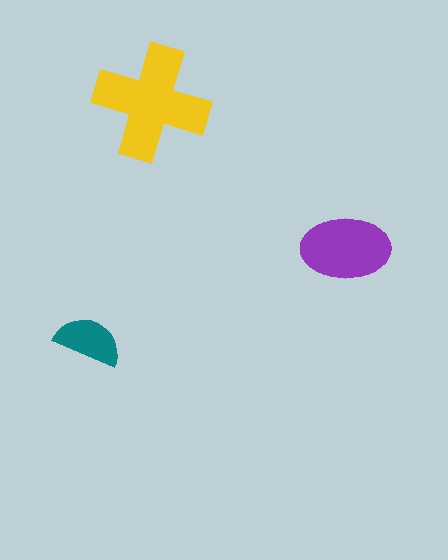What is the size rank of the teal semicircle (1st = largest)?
3rd.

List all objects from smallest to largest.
The teal semicircle, the purple ellipse, the yellow cross.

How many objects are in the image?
There are 3 objects in the image.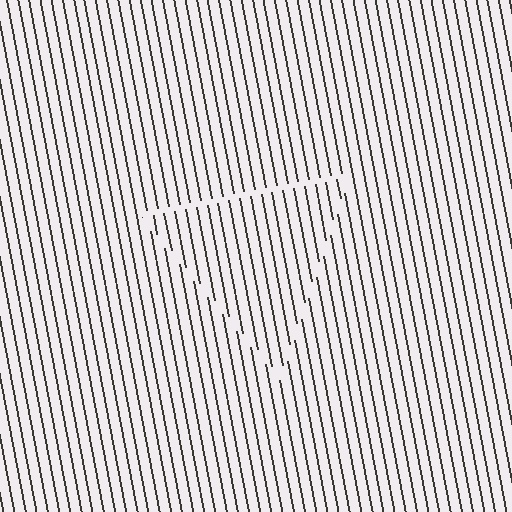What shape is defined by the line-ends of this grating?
An illusory triangle. The interior of the shape contains the same grating, shifted by half a period — the contour is defined by the phase discontinuity where line-ends from the inner and outer gratings abut.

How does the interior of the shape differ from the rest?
The interior of the shape contains the same grating, shifted by half a period — the contour is defined by the phase discontinuity where line-ends from the inner and outer gratings abut.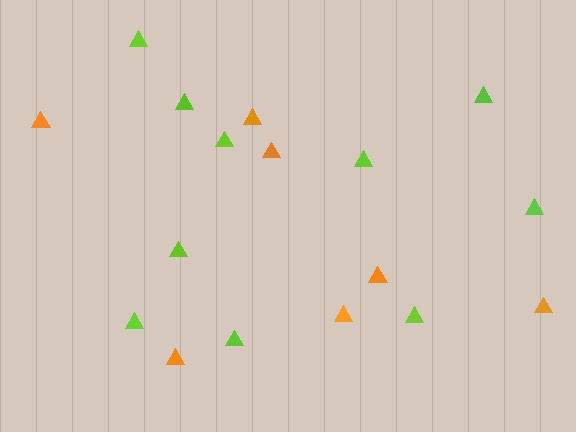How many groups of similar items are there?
There are 2 groups: one group of lime triangles (10) and one group of orange triangles (7).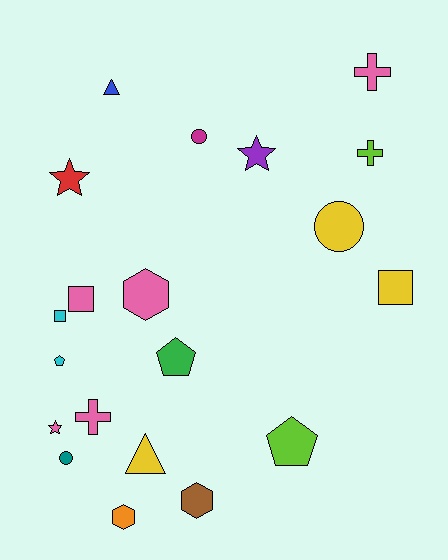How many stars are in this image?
There are 3 stars.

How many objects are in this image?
There are 20 objects.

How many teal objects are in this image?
There is 1 teal object.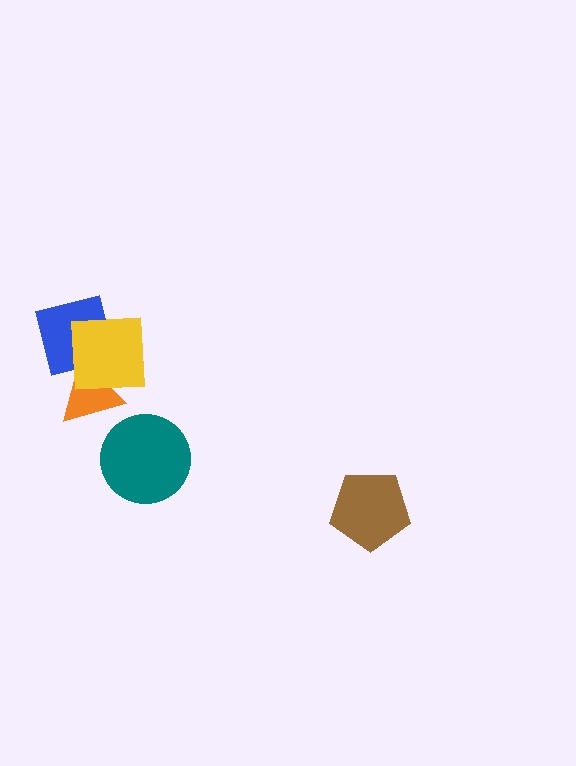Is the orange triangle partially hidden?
Yes, it is partially covered by another shape.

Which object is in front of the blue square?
The yellow square is in front of the blue square.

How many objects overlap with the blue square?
2 objects overlap with the blue square.